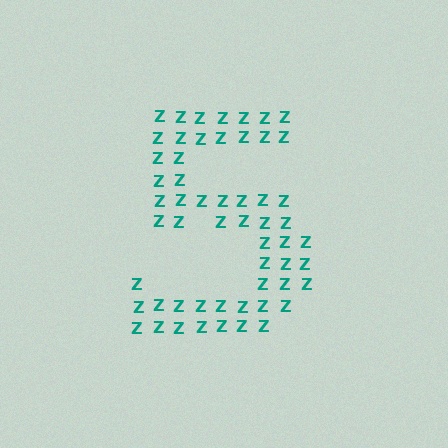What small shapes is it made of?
It is made of small letter Z's.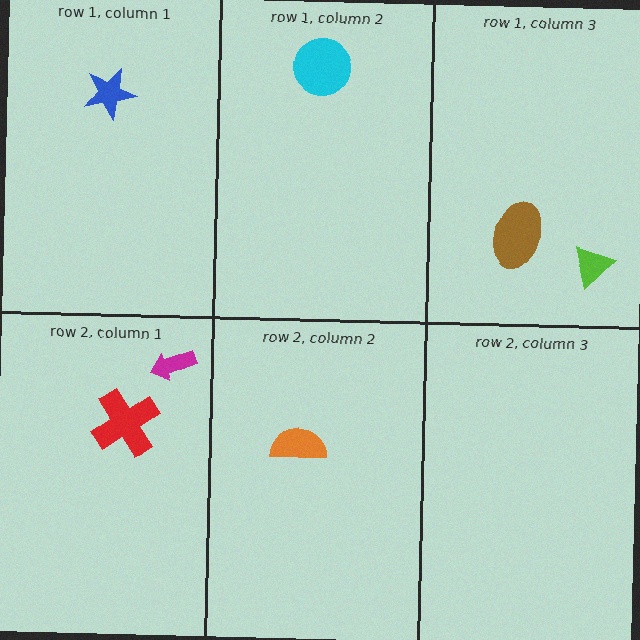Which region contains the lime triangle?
The row 1, column 3 region.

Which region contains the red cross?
The row 2, column 1 region.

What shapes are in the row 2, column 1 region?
The red cross, the magenta arrow.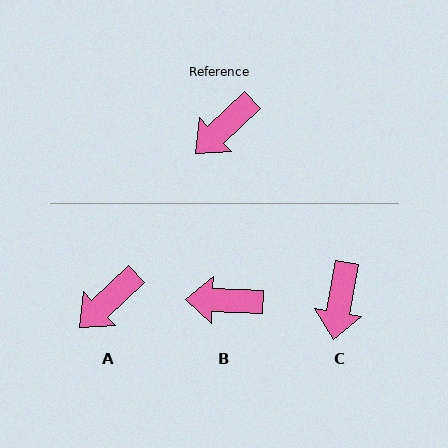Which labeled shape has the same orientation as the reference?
A.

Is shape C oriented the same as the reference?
No, it is off by about 37 degrees.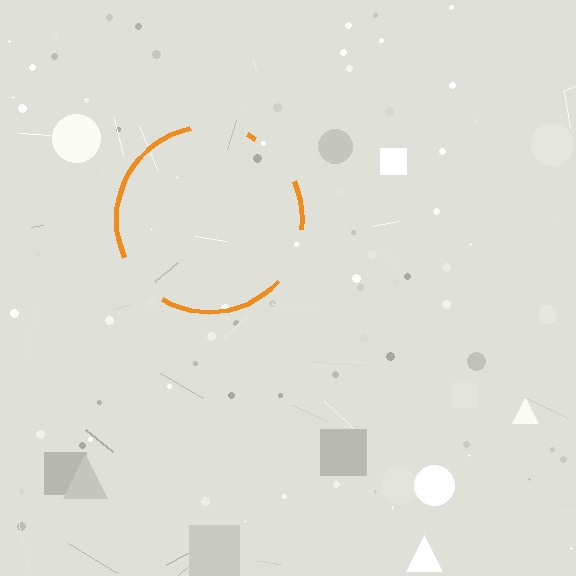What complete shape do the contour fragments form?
The contour fragments form a circle.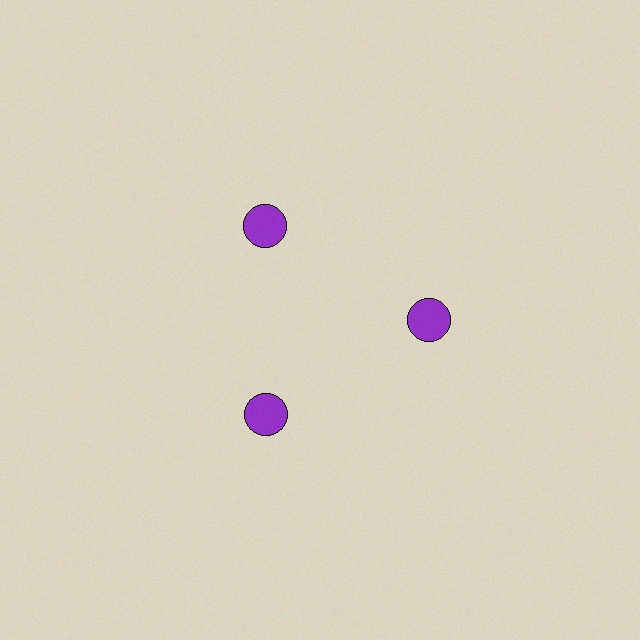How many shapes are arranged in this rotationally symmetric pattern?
There are 3 shapes, arranged in 3 groups of 1.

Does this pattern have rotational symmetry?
Yes, this pattern has 3-fold rotational symmetry. It looks the same after rotating 120 degrees around the center.